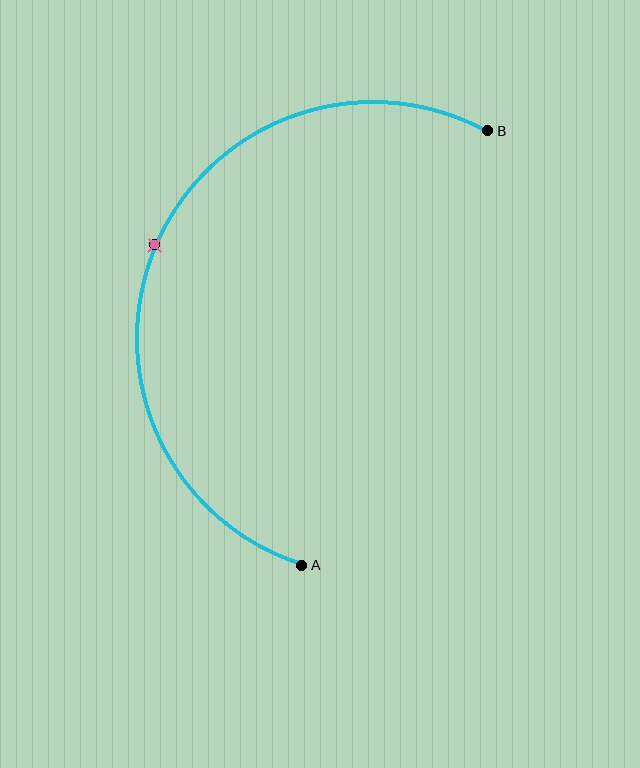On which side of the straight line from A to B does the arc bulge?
The arc bulges to the left of the straight line connecting A and B.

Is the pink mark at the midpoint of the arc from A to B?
Yes. The pink mark lies on the arc at equal arc-length from both A and B — it is the arc midpoint.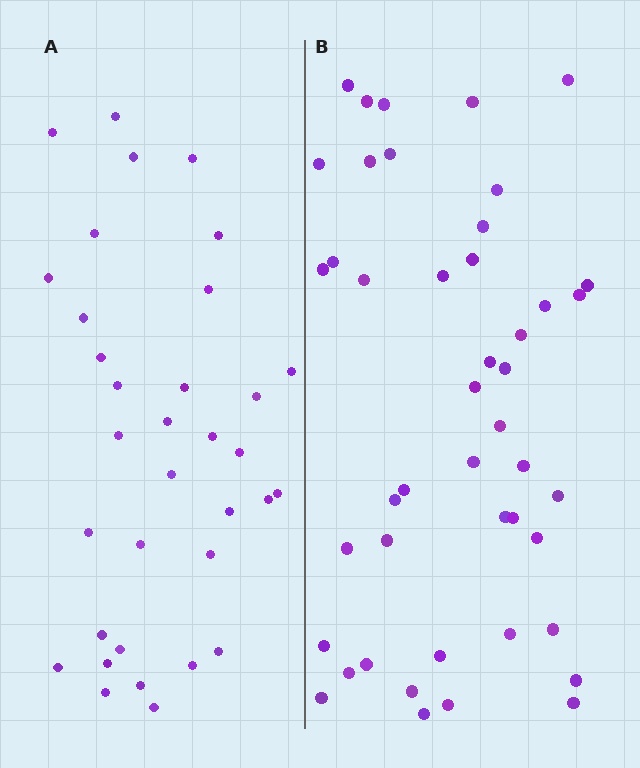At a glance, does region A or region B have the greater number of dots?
Region B (the right region) has more dots.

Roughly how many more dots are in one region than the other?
Region B has roughly 12 or so more dots than region A.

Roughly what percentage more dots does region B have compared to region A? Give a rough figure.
About 30% more.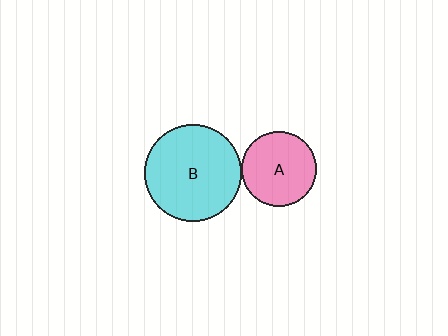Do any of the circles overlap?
No, none of the circles overlap.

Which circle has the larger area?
Circle B (cyan).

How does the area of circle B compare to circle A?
Approximately 1.7 times.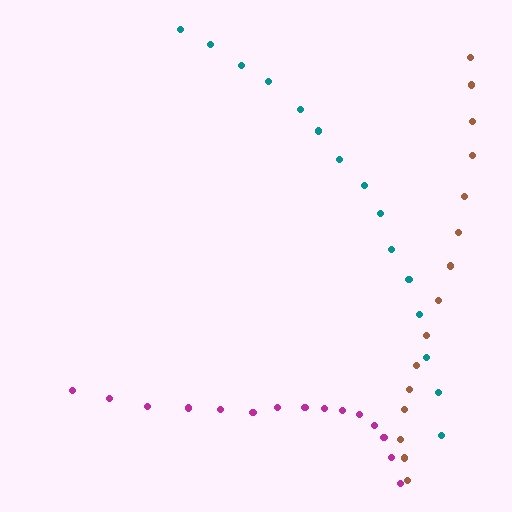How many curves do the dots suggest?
There are 3 distinct paths.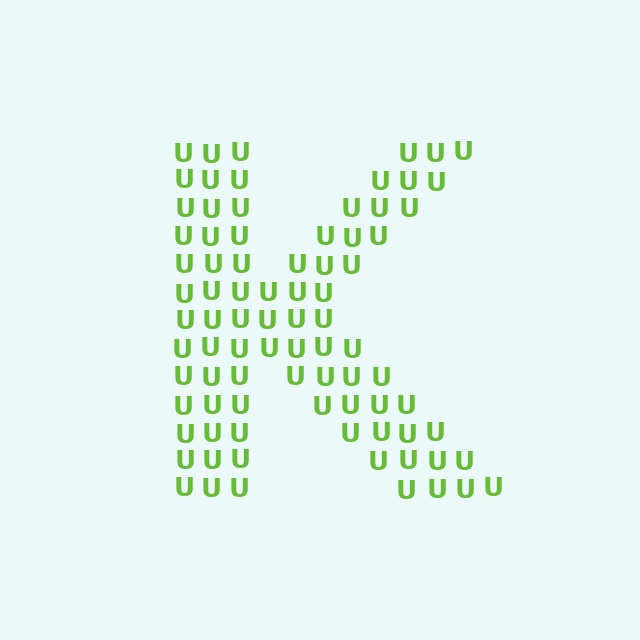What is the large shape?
The large shape is the letter K.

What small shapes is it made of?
It is made of small letter U's.